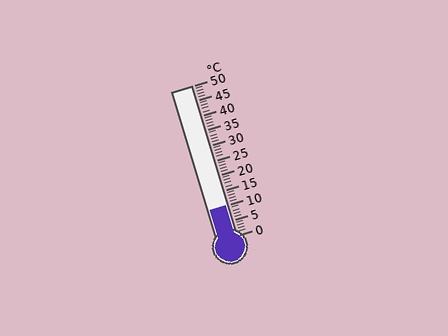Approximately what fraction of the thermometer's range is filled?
The thermometer is filled to approximately 20% of its range.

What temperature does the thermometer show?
The thermometer shows approximately 10°C.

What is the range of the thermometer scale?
The thermometer scale ranges from 0°C to 50°C.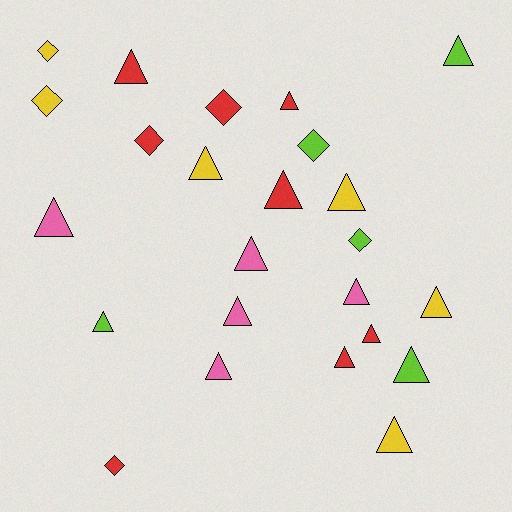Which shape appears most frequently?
Triangle, with 17 objects.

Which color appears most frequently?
Red, with 8 objects.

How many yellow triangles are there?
There are 4 yellow triangles.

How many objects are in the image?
There are 24 objects.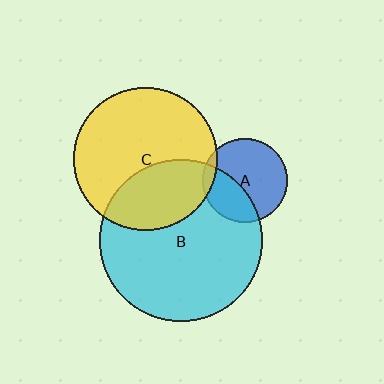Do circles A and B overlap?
Yes.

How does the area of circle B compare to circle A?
Approximately 3.7 times.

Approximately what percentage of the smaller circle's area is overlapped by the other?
Approximately 35%.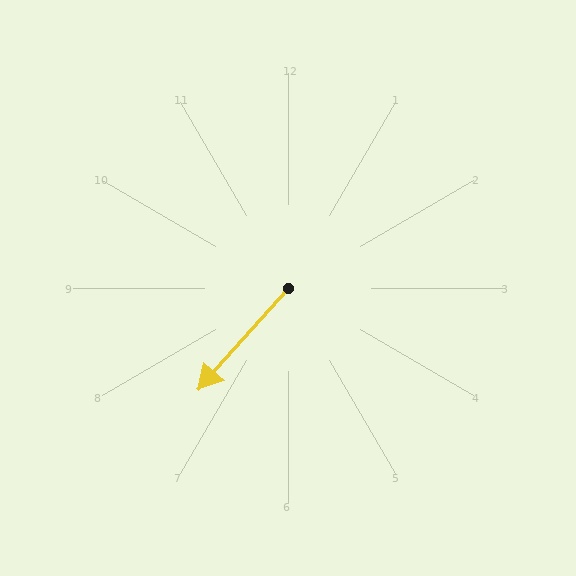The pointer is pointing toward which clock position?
Roughly 7 o'clock.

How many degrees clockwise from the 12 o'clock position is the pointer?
Approximately 222 degrees.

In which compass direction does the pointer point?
Southwest.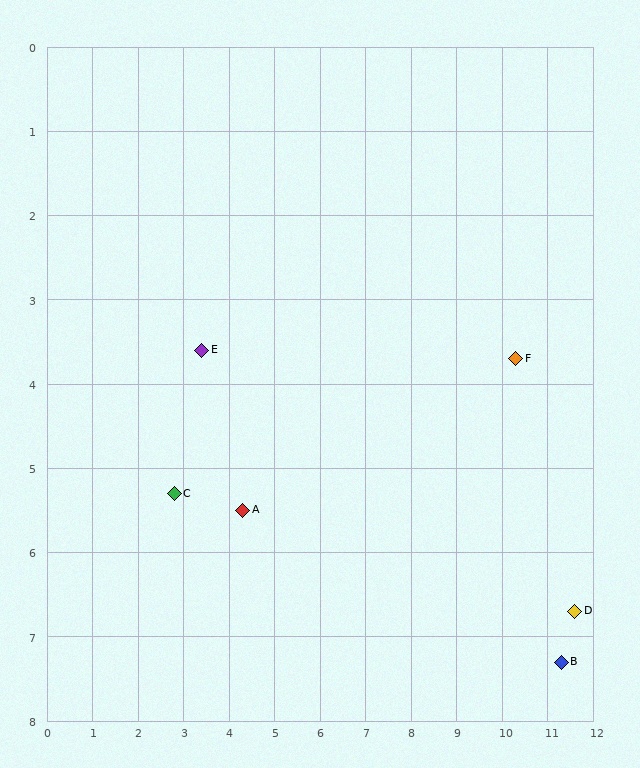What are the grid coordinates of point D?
Point D is at approximately (11.6, 6.7).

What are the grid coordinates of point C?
Point C is at approximately (2.8, 5.3).